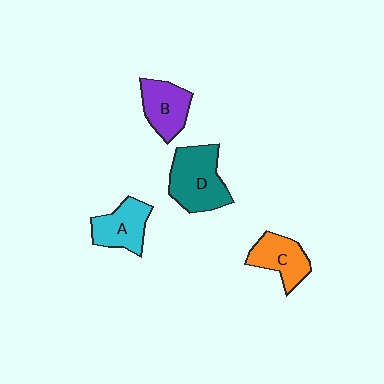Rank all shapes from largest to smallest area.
From largest to smallest: D (teal), A (cyan), B (purple), C (orange).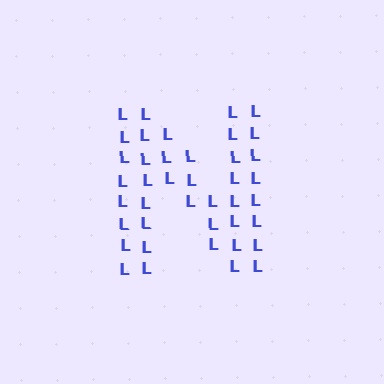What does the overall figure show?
The overall figure shows the letter N.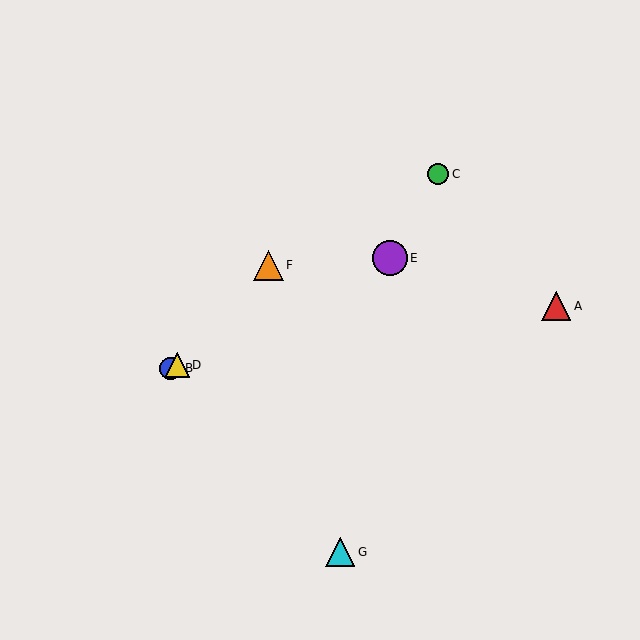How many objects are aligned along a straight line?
3 objects (B, D, E) are aligned along a straight line.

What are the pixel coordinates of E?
Object E is at (390, 258).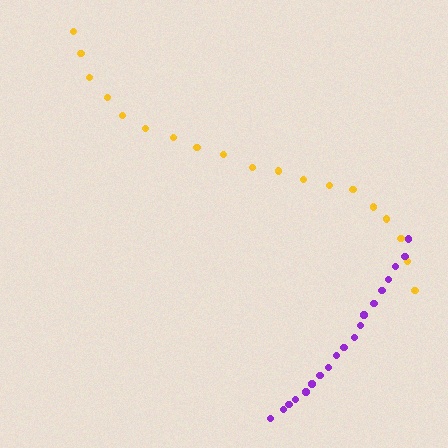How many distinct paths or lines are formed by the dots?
There are 2 distinct paths.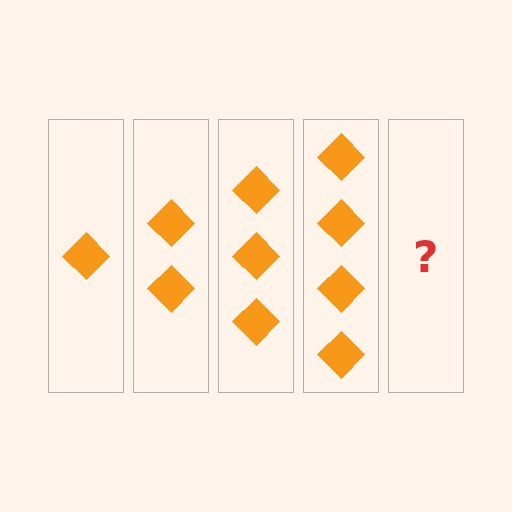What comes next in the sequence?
The next element should be 5 diamonds.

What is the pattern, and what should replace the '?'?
The pattern is that each step adds one more diamond. The '?' should be 5 diamonds.